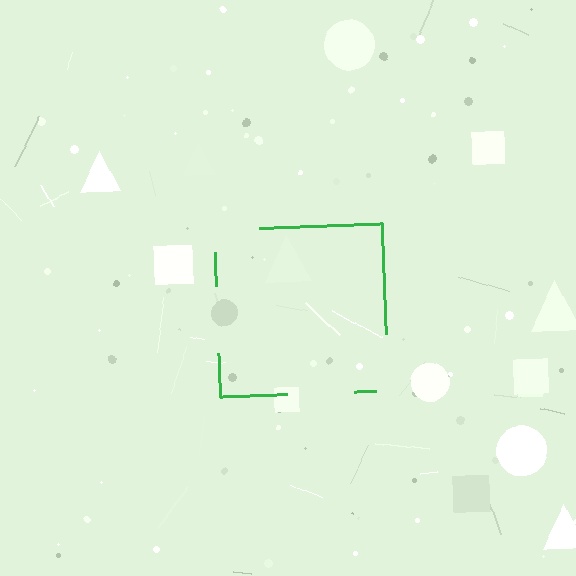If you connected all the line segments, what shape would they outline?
They would outline a square.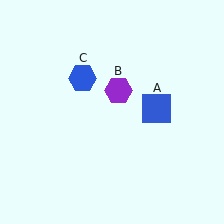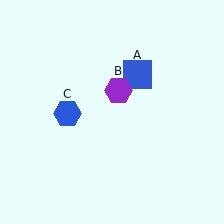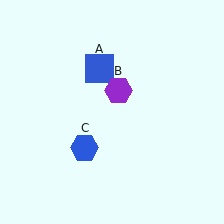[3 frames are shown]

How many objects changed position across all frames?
2 objects changed position: blue square (object A), blue hexagon (object C).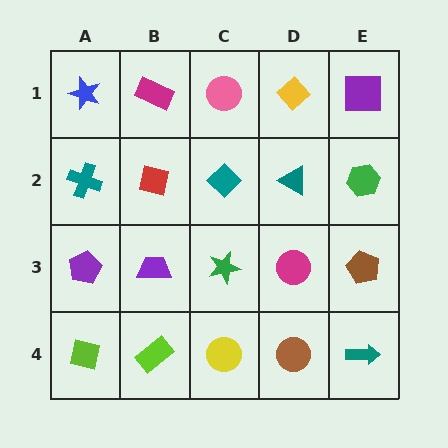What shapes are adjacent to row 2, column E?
A purple square (row 1, column E), a brown pentagon (row 3, column E), a teal triangle (row 2, column D).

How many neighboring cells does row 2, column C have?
4.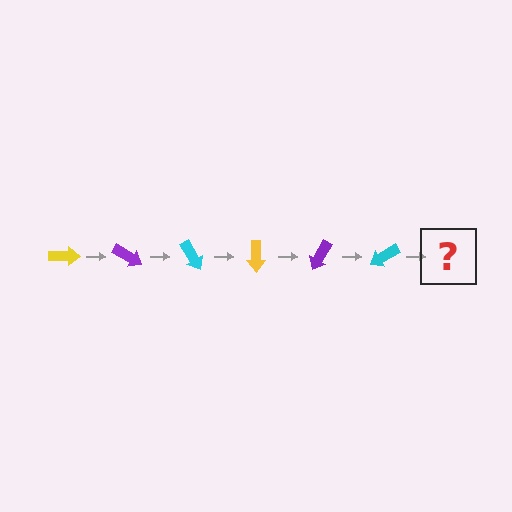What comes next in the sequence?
The next element should be a yellow arrow, rotated 180 degrees from the start.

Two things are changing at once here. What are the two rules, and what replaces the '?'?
The two rules are that it rotates 30 degrees each step and the color cycles through yellow, purple, and cyan. The '?' should be a yellow arrow, rotated 180 degrees from the start.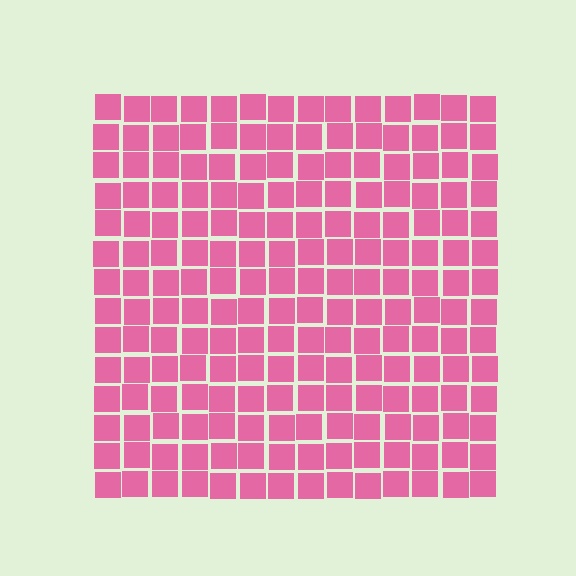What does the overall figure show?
The overall figure shows a square.